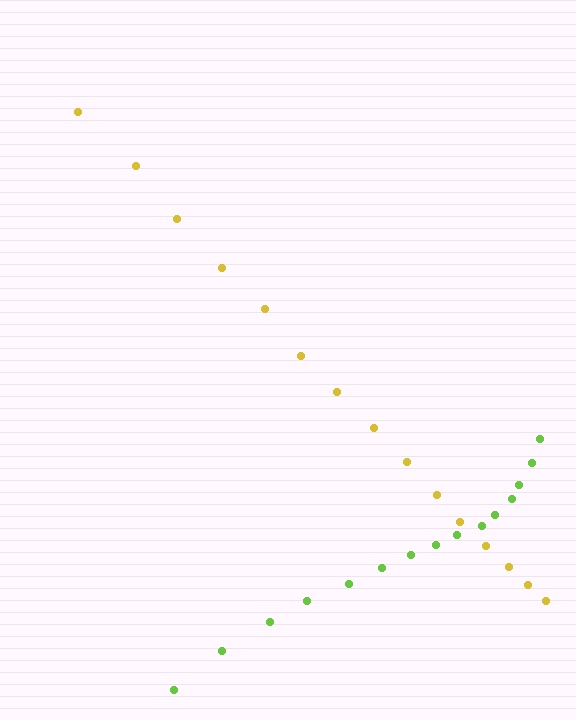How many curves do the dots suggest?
There are 2 distinct paths.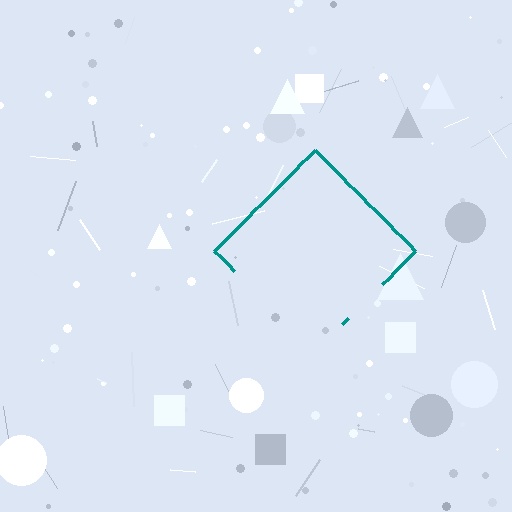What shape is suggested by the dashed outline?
The dashed outline suggests a diamond.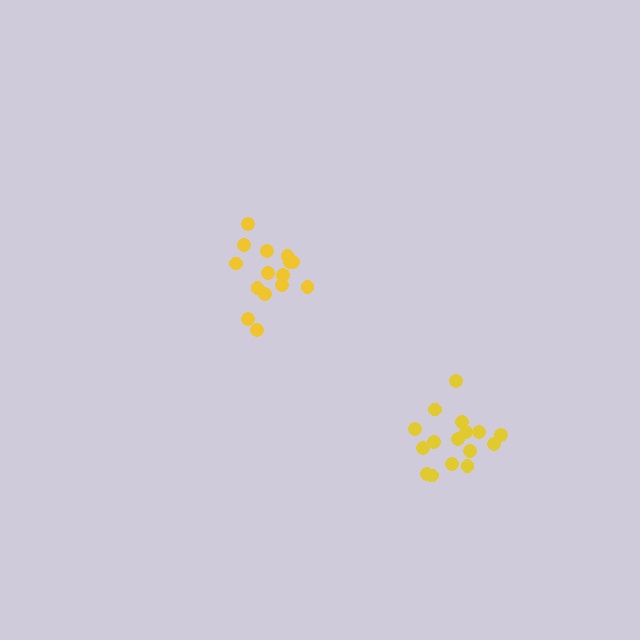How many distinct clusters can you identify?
There are 2 distinct clusters.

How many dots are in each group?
Group 1: 16 dots, Group 2: 16 dots (32 total).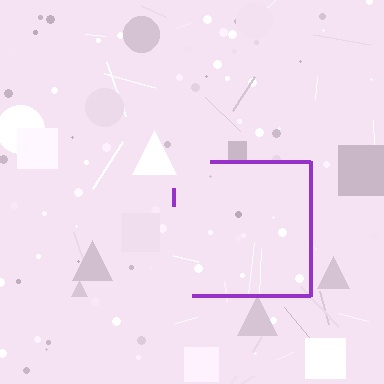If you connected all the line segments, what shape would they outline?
They would outline a square.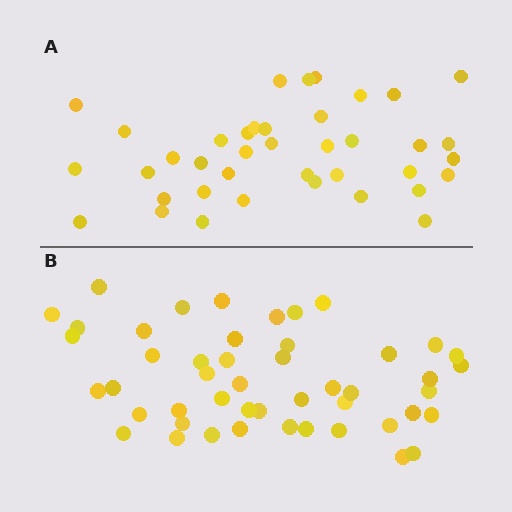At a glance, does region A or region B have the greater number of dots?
Region B (the bottom region) has more dots.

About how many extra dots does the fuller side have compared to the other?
Region B has roughly 8 or so more dots than region A.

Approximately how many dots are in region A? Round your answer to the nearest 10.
About 40 dots. (The exact count is 39, which rounds to 40.)